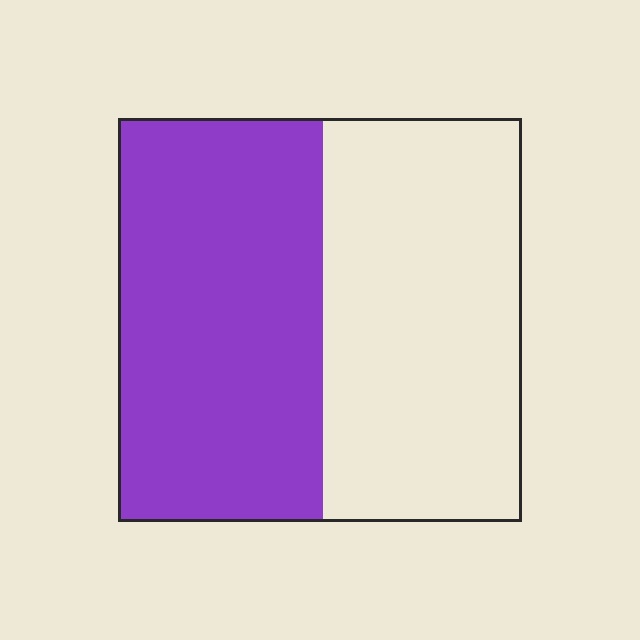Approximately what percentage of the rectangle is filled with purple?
Approximately 50%.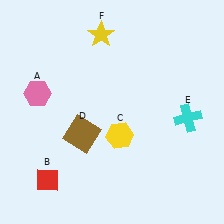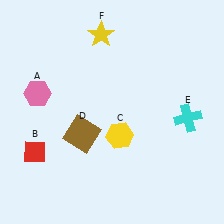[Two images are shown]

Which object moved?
The red diamond (B) moved up.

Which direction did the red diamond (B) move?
The red diamond (B) moved up.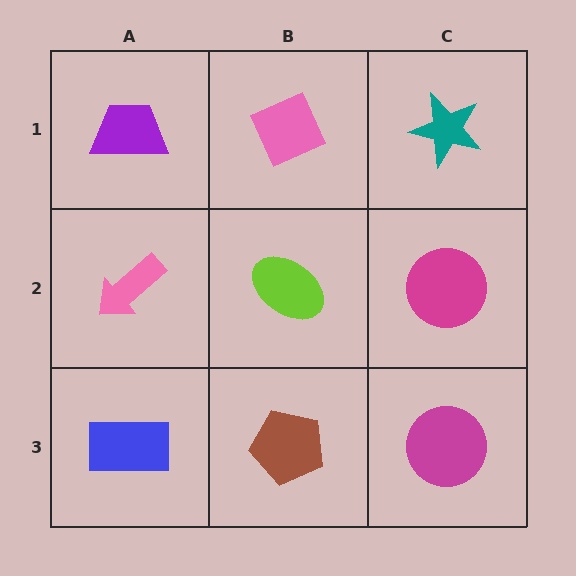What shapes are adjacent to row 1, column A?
A pink arrow (row 2, column A), a pink diamond (row 1, column B).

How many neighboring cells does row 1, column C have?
2.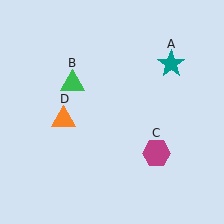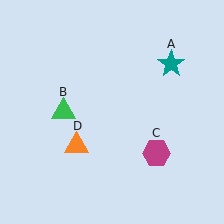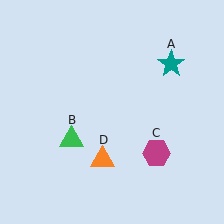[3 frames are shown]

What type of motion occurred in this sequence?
The green triangle (object B), orange triangle (object D) rotated counterclockwise around the center of the scene.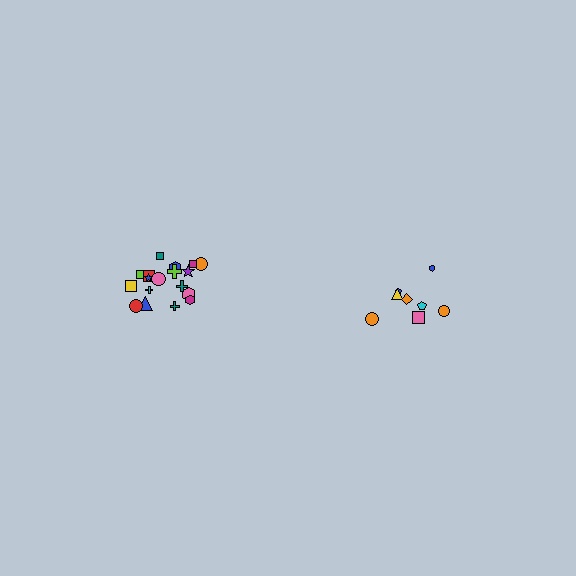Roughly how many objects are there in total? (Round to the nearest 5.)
Roughly 25 objects in total.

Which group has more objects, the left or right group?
The left group.